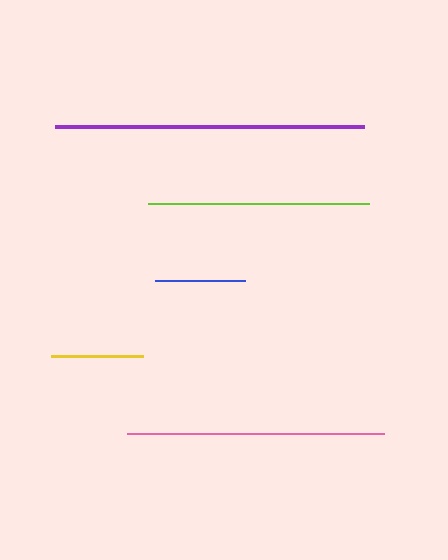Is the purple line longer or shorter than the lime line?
The purple line is longer than the lime line.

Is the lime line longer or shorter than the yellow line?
The lime line is longer than the yellow line.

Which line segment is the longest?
The purple line is the longest at approximately 308 pixels.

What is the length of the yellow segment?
The yellow segment is approximately 92 pixels long.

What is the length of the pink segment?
The pink segment is approximately 257 pixels long.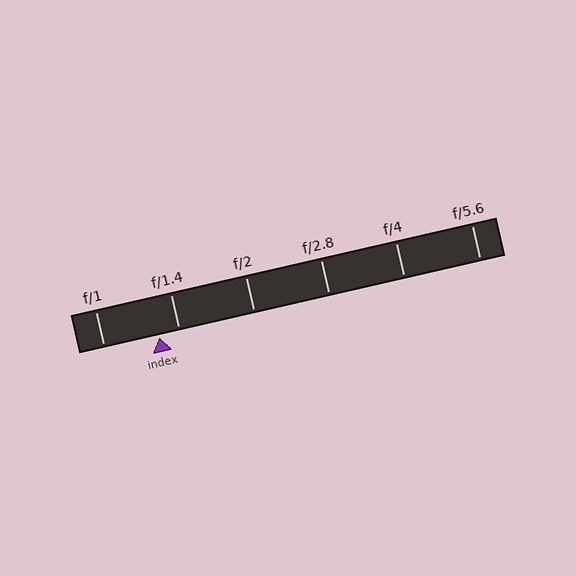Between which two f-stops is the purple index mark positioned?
The index mark is between f/1 and f/1.4.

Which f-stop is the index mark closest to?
The index mark is closest to f/1.4.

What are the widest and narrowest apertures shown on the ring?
The widest aperture shown is f/1 and the narrowest is f/5.6.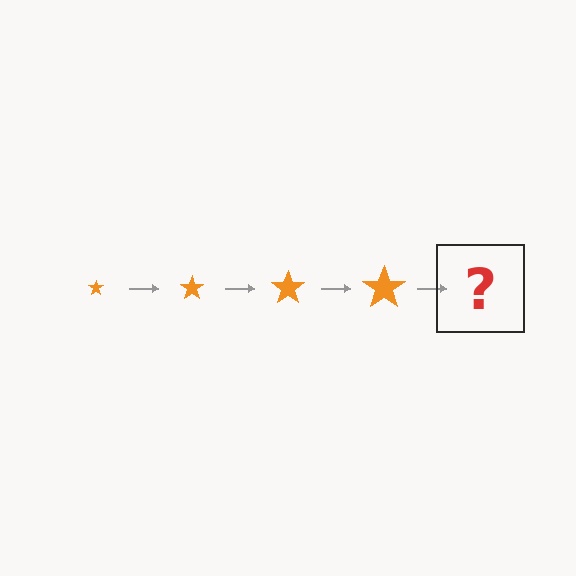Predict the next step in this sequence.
The next step is an orange star, larger than the previous one.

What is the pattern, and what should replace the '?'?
The pattern is that the star gets progressively larger each step. The '?' should be an orange star, larger than the previous one.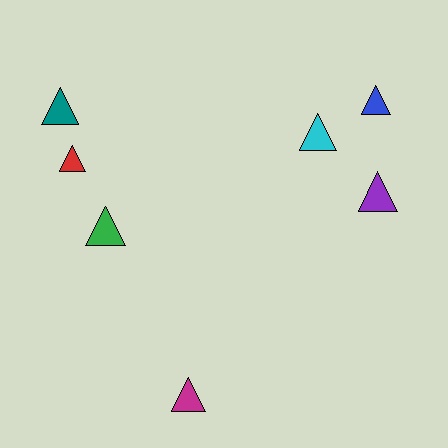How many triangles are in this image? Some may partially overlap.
There are 7 triangles.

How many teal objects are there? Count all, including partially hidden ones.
There is 1 teal object.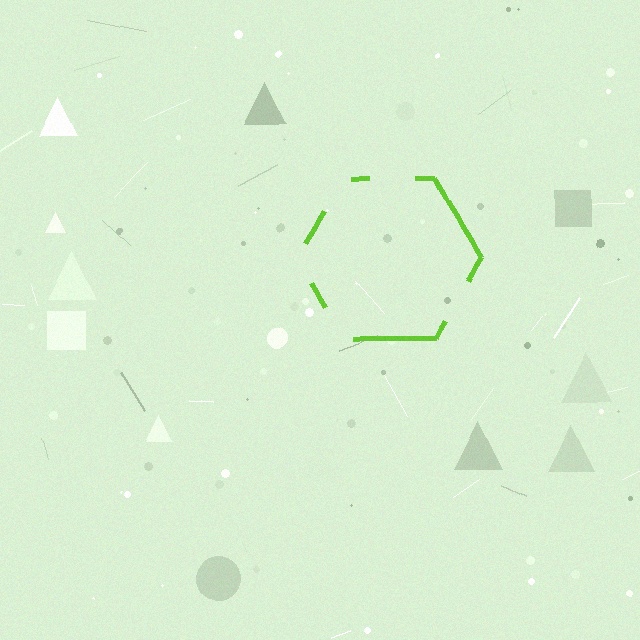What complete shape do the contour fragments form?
The contour fragments form a hexagon.